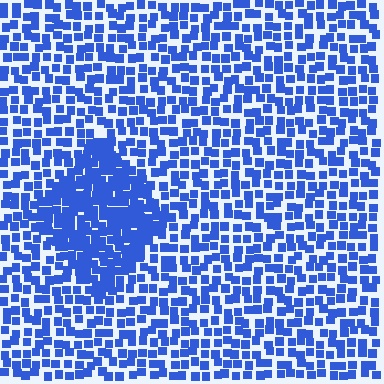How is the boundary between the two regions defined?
The boundary is defined by a change in element density (approximately 1.9x ratio). All elements are the same color, size, and shape.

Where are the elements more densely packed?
The elements are more densely packed inside the diamond boundary.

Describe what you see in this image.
The image contains small blue elements arranged at two different densities. A diamond-shaped region is visible where the elements are more densely packed than the surrounding area.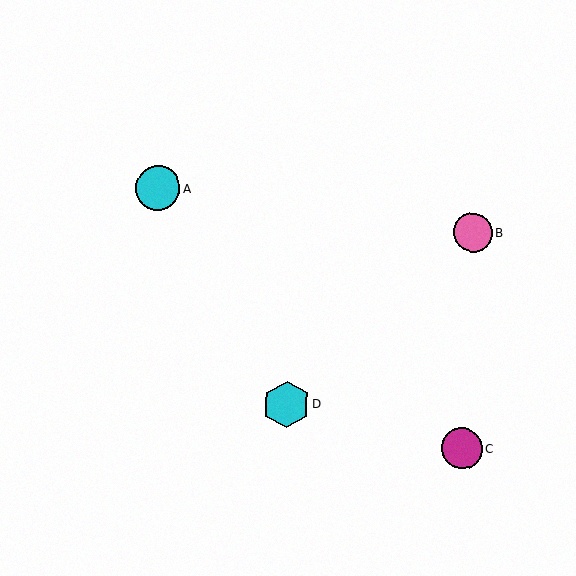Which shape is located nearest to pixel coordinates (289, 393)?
The cyan hexagon (labeled D) at (286, 404) is nearest to that location.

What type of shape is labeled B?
Shape B is a pink circle.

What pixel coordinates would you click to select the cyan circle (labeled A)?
Click at (158, 188) to select the cyan circle A.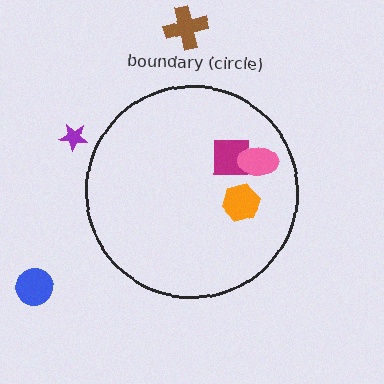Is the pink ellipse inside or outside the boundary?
Inside.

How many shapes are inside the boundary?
3 inside, 3 outside.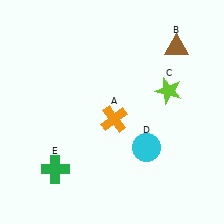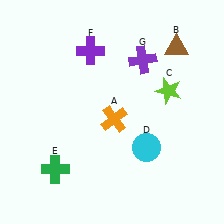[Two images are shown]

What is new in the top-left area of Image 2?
A purple cross (F) was added in the top-left area of Image 2.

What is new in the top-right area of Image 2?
A purple cross (G) was added in the top-right area of Image 2.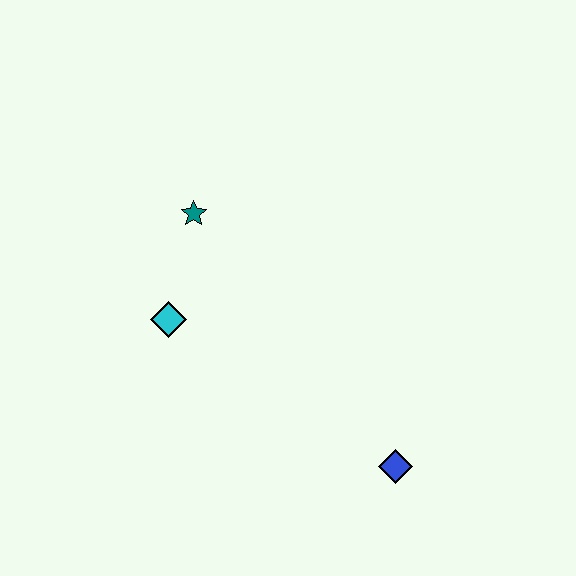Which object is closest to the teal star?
The cyan diamond is closest to the teal star.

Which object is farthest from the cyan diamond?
The blue diamond is farthest from the cyan diamond.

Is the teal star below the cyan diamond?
No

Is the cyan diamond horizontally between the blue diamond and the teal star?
No